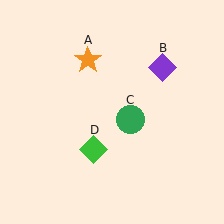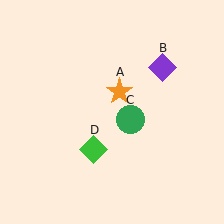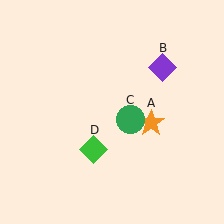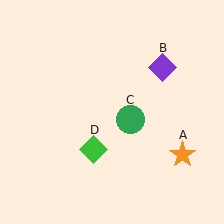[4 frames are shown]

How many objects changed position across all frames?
1 object changed position: orange star (object A).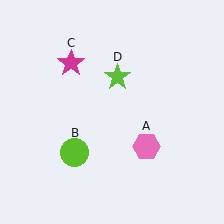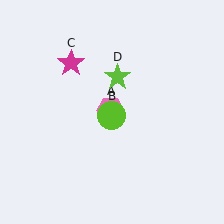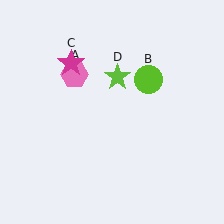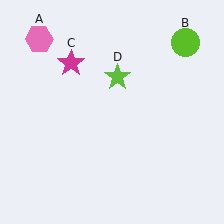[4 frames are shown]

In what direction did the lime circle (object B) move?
The lime circle (object B) moved up and to the right.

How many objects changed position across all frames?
2 objects changed position: pink hexagon (object A), lime circle (object B).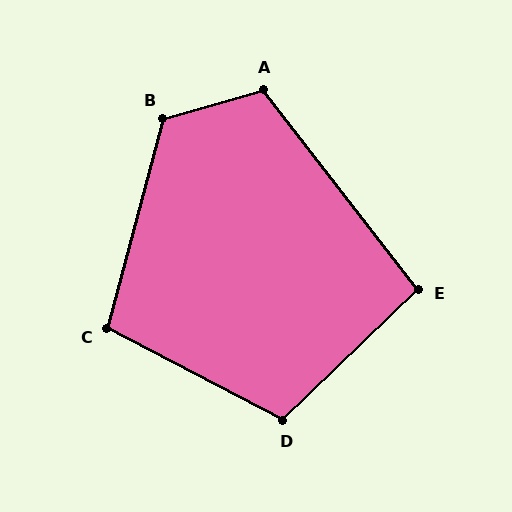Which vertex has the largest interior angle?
B, at approximately 121 degrees.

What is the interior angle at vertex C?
Approximately 103 degrees (obtuse).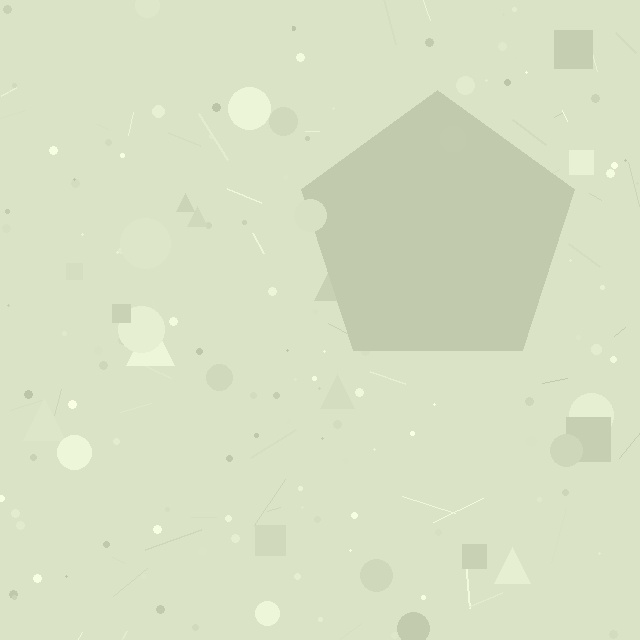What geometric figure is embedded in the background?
A pentagon is embedded in the background.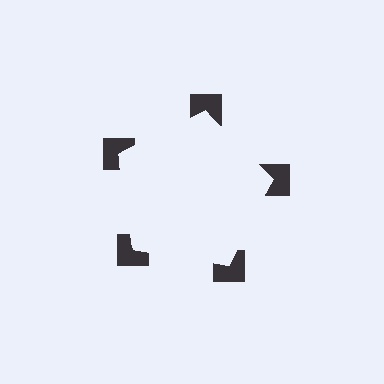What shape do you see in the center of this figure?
An illusory pentagon — its edges are inferred from the aligned wedge cuts in the notched squares, not physically drawn.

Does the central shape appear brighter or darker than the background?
It typically appears slightly brighter than the background, even though no actual brightness change is drawn.